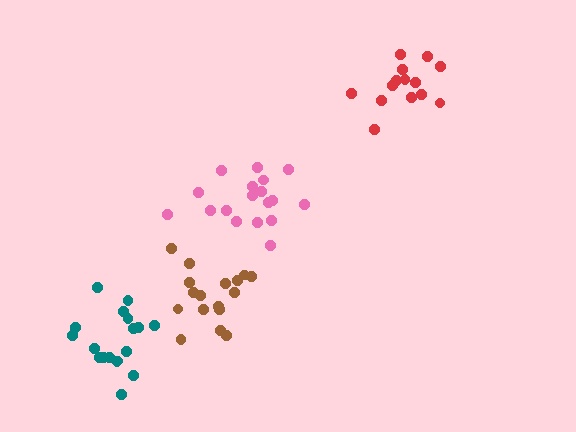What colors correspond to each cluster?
The clusters are colored: red, teal, pink, brown.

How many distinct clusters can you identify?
There are 4 distinct clusters.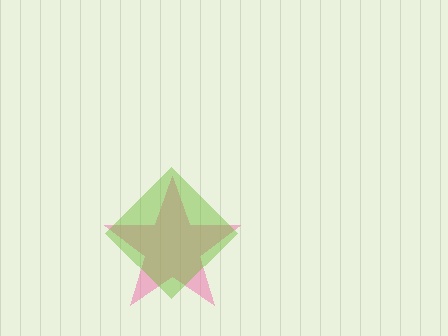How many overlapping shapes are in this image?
There are 2 overlapping shapes in the image.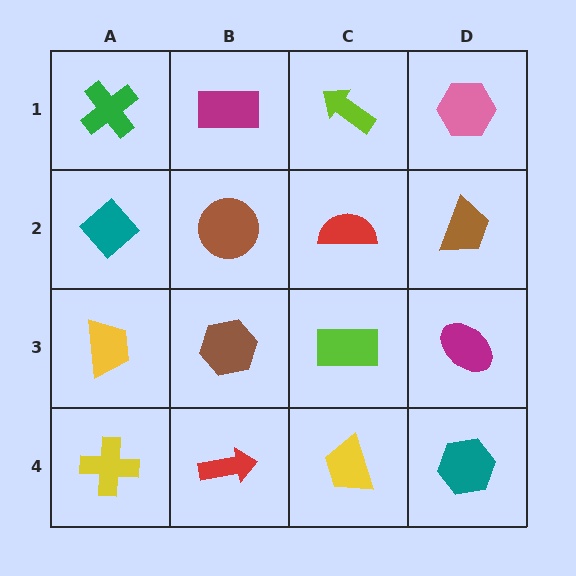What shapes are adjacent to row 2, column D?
A pink hexagon (row 1, column D), a magenta ellipse (row 3, column D), a red semicircle (row 2, column C).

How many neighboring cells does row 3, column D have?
3.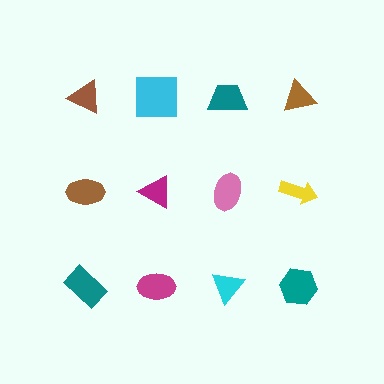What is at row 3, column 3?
A cyan triangle.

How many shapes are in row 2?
4 shapes.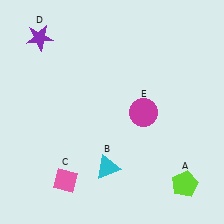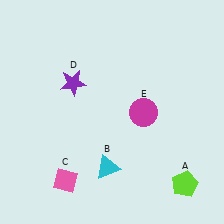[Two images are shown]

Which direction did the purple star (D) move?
The purple star (D) moved down.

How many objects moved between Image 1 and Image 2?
1 object moved between the two images.